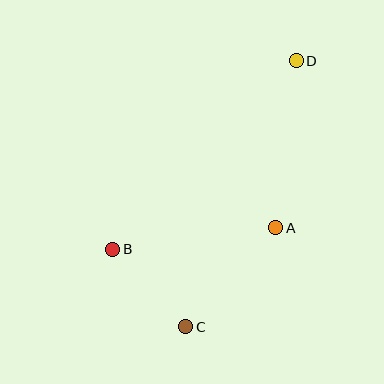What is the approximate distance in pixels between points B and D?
The distance between B and D is approximately 263 pixels.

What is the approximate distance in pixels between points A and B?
The distance between A and B is approximately 164 pixels.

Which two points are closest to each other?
Points B and C are closest to each other.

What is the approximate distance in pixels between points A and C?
The distance between A and C is approximately 134 pixels.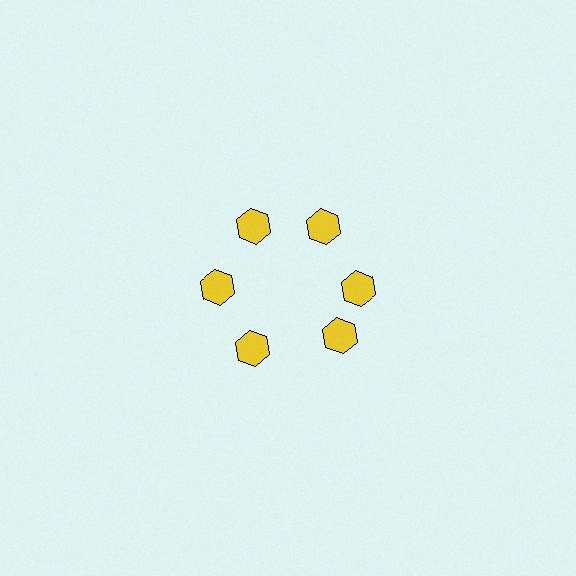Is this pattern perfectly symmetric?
No. The 6 yellow hexagons are arranged in a ring, but one element near the 5 o'clock position is rotated out of alignment along the ring, breaking the 6-fold rotational symmetry.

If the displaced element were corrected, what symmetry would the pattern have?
It would have 6-fold rotational symmetry — the pattern would map onto itself every 60 degrees.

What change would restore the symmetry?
The symmetry would be restored by rotating it back into even spacing with its neighbors so that all 6 hexagons sit at equal angles and equal distance from the center.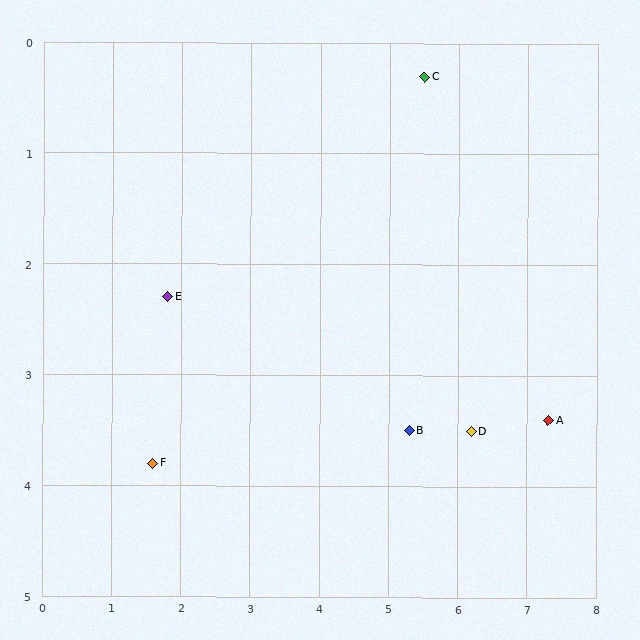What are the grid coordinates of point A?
Point A is at approximately (7.3, 3.4).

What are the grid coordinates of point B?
Point B is at approximately (5.3, 3.5).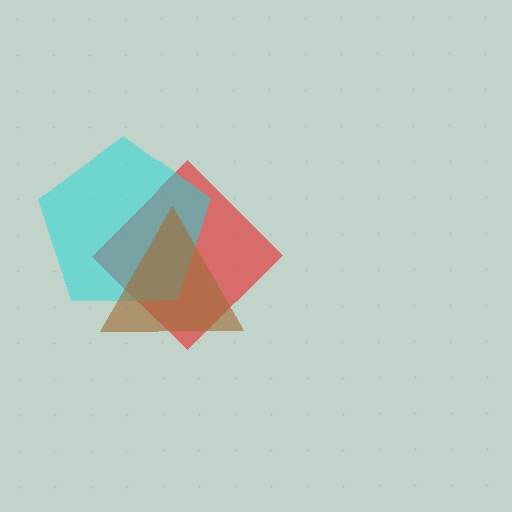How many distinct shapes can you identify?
There are 3 distinct shapes: a red diamond, a cyan pentagon, a brown triangle.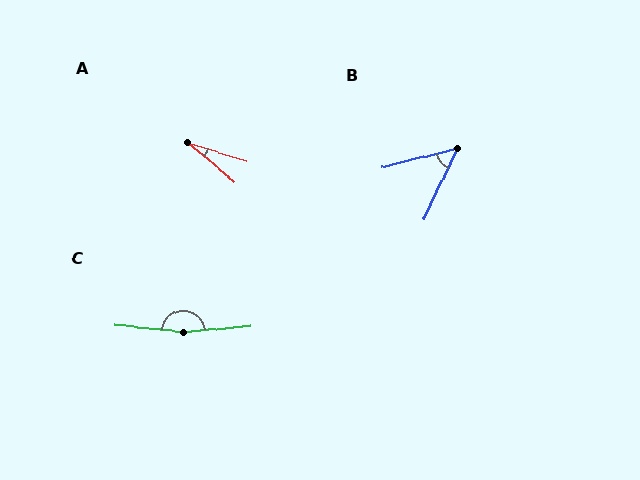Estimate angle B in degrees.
Approximately 51 degrees.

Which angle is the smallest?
A, at approximately 23 degrees.